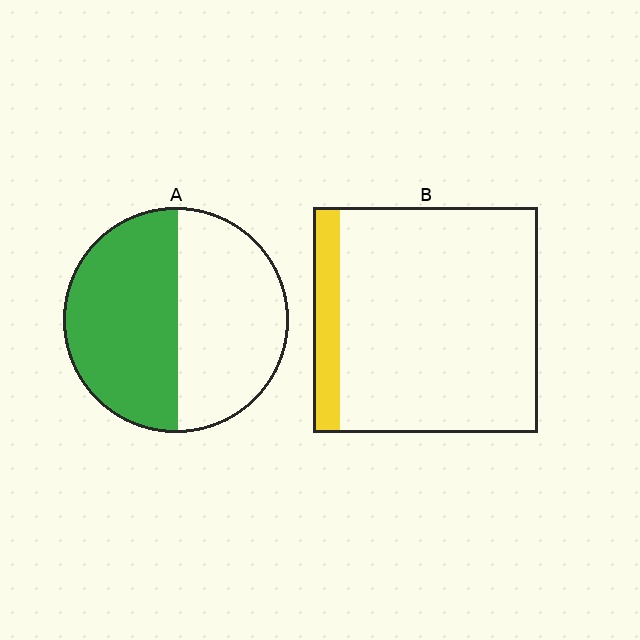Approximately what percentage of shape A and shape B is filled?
A is approximately 50% and B is approximately 10%.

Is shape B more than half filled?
No.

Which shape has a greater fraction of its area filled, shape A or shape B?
Shape A.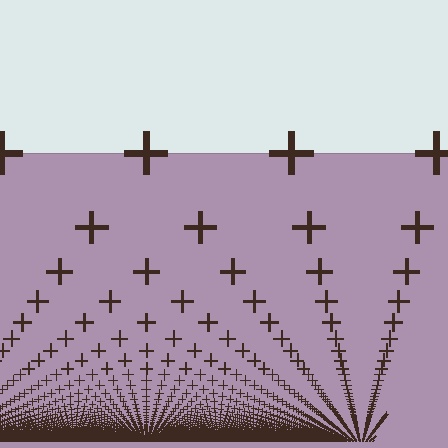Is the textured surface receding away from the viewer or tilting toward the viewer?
The surface appears to tilt toward the viewer. Texture elements get larger and sparser toward the top.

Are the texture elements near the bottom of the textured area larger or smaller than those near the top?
Smaller. The gradient is inverted — elements near the bottom are smaller and denser.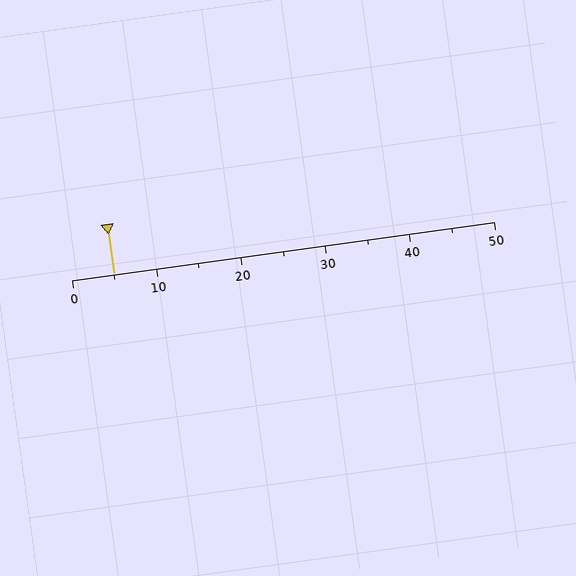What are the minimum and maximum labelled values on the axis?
The axis runs from 0 to 50.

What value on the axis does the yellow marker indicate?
The marker indicates approximately 5.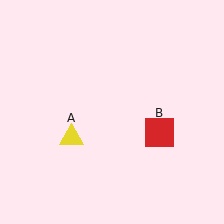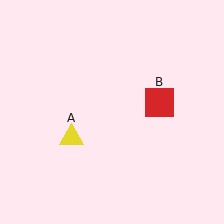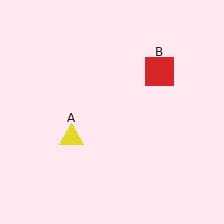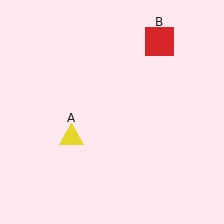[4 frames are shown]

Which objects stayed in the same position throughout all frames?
Yellow triangle (object A) remained stationary.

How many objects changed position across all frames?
1 object changed position: red square (object B).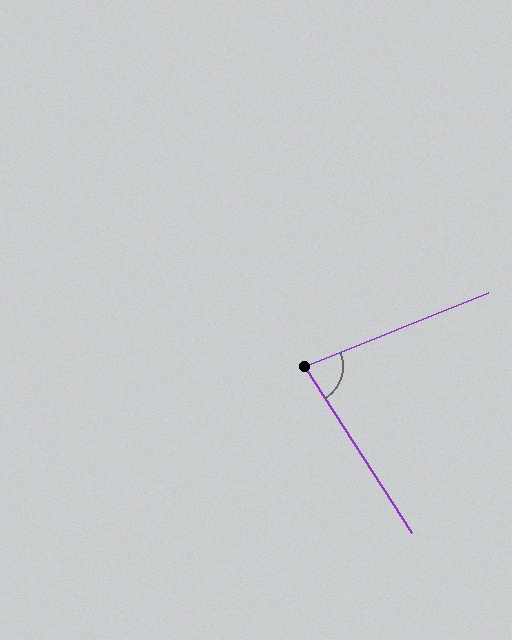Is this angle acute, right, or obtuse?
It is acute.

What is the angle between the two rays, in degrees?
Approximately 79 degrees.